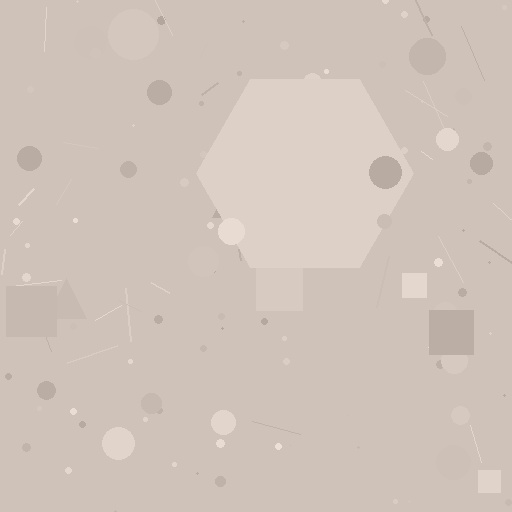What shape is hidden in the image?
A hexagon is hidden in the image.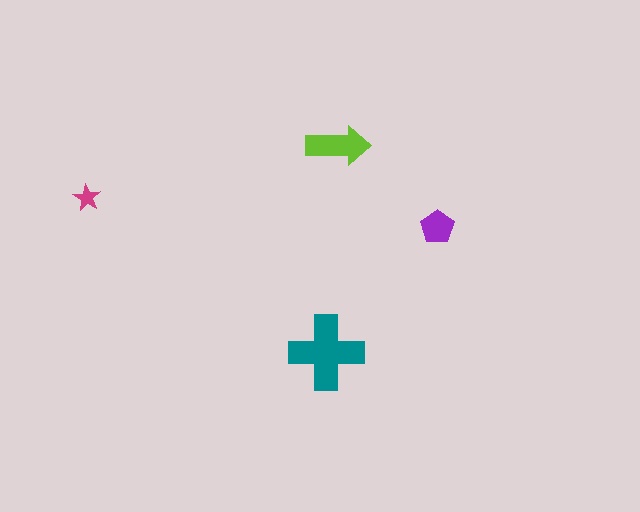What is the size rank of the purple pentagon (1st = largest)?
3rd.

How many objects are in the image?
There are 4 objects in the image.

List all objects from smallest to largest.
The magenta star, the purple pentagon, the lime arrow, the teal cross.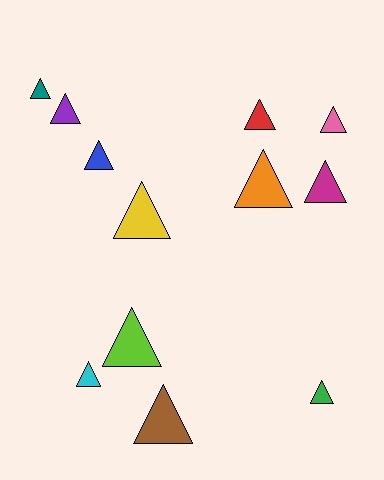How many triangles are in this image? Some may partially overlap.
There are 12 triangles.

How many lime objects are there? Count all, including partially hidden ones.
There is 1 lime object.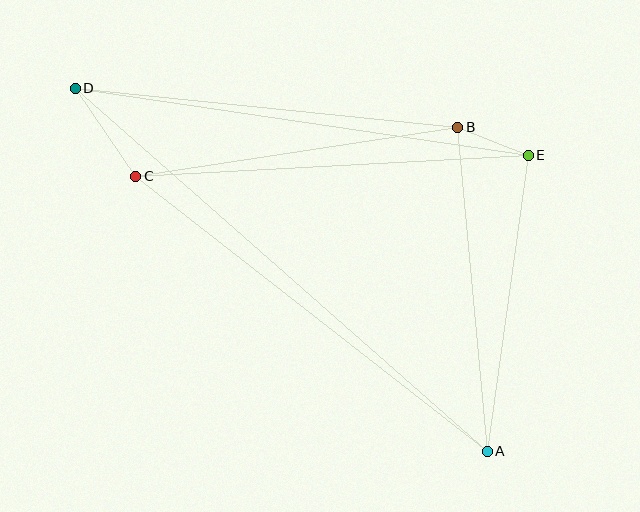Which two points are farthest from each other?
Points A and D are farthest from each other.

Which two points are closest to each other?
Points B and E are closest to each other.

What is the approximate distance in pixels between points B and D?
The distance between B and D is approximately 385 pixels.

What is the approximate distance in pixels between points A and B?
The distance between A and B is approximately 325 pixels.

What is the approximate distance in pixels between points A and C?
The distance between A and C is approximately 446 pixels.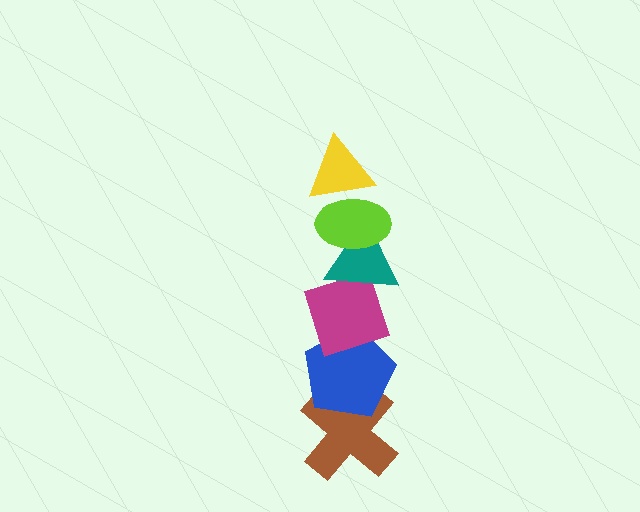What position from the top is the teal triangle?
The teal triangle is 3rd from the top.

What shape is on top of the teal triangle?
The lime ellipse is on top of the teal triangle.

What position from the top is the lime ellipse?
The lime ellipse is 2nd from the top.